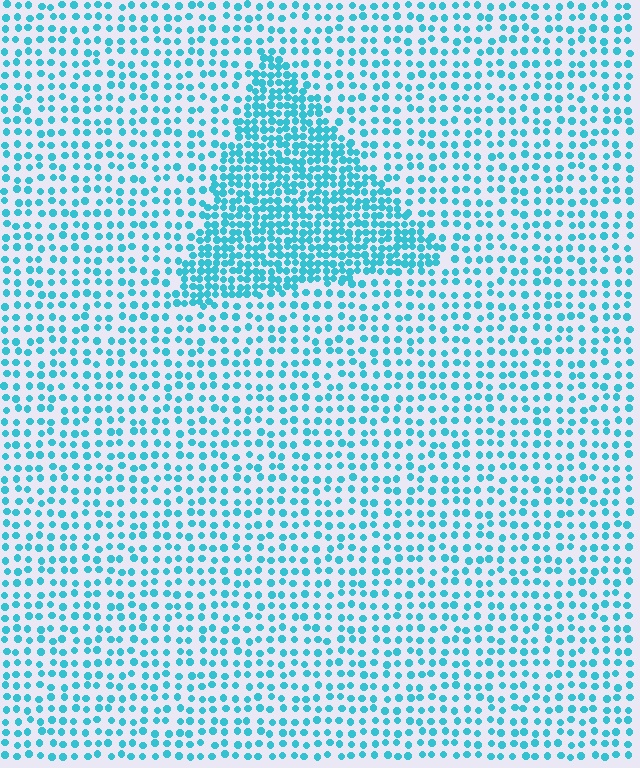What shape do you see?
I see a triangle.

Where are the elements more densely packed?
The elements are more densely packed inside the triangle boundary.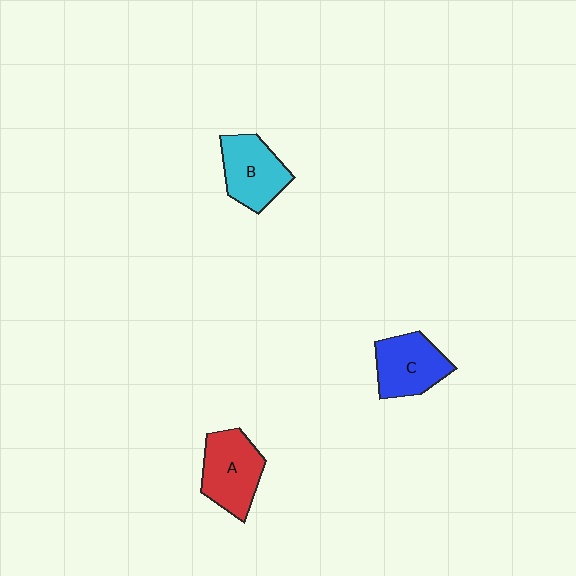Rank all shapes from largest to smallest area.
From largest to smallest: A (red), B (cyan), C (blue).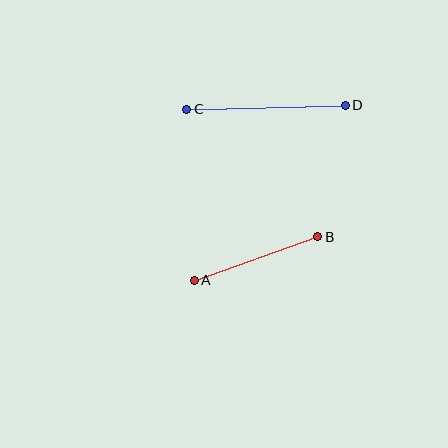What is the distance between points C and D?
The distance is approximately 158 pixels.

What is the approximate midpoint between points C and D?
The midpoint is at approximately (266, 107) pixels.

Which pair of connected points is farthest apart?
Points C and D are farthest apart.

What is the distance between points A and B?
The distance is approximately 131 pixels.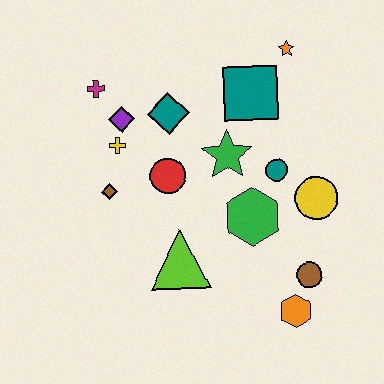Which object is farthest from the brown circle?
The magenta cross is farthest from the brown circle.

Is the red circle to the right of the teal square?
No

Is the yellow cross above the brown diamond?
Yes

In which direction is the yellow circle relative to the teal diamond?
The yellow circle is to the right of the teal diamond.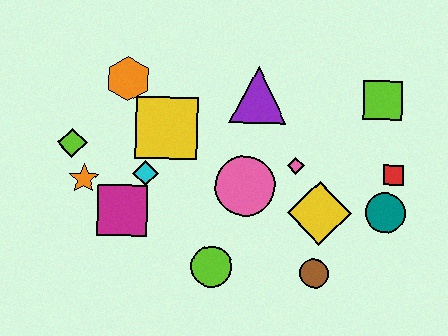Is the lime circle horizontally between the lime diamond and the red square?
Yes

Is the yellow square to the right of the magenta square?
Yes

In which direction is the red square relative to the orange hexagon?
The red square is to the right of the orange hexagon.